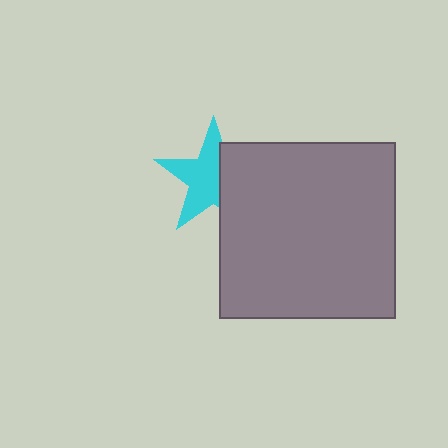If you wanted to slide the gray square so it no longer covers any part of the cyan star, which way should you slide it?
Slide it right — that is the most direct way to separate the two shapes.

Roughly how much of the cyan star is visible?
About half of it is visible (roughly 62%).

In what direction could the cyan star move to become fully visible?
The cyan star could move left. That would shift it out from behind the gray square entirely.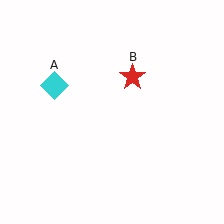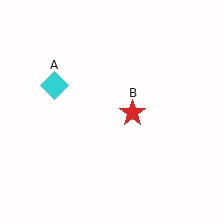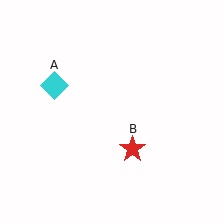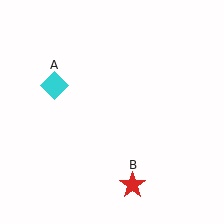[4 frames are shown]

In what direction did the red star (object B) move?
The red star (object B) moved down.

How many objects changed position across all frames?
1 object changed position: red star (object B).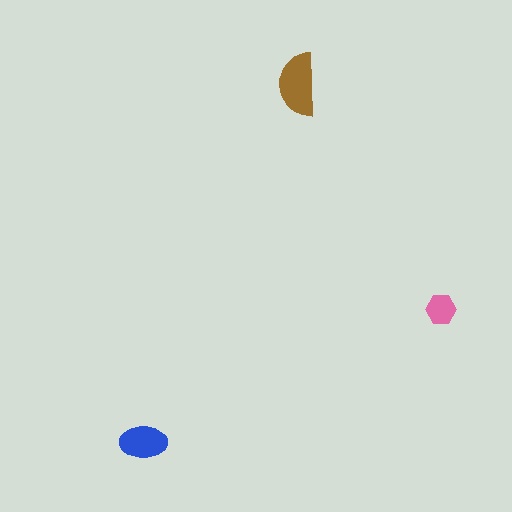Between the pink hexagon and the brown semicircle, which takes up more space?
The brown semicircle.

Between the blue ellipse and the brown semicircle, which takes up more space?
The brown semicircle.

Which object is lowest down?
The blue ellipse is bottommost.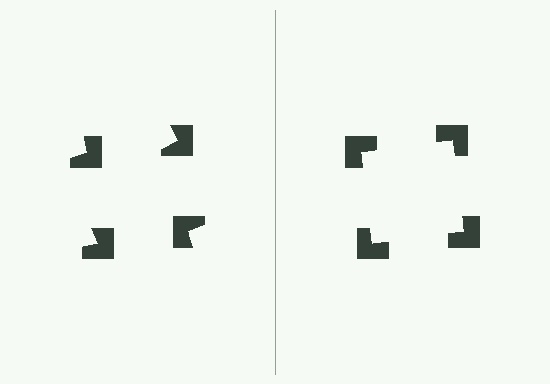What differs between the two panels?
The notched squares are positioned identically on both sides; only the wedge orientations differ. On the right they align to a square; on the left they are misaligned.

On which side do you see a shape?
An illusory square appears on the right side. On the left side the wedge cuts are rotated, so no coherent shape forms.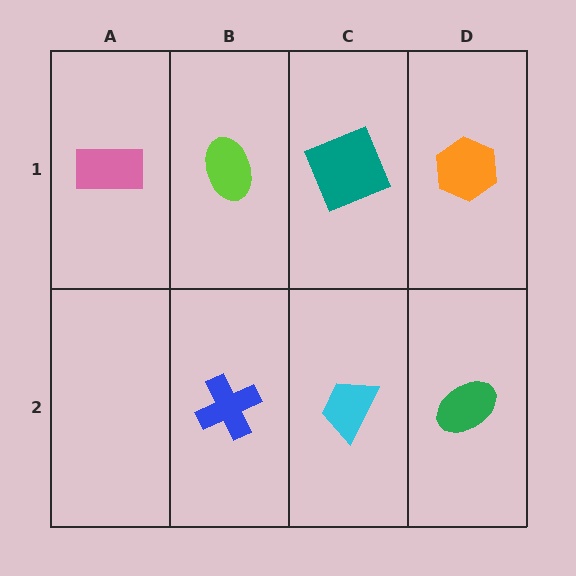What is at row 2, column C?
A cyan trapezoid.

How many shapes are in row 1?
4 shapes.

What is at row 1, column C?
A teal square.